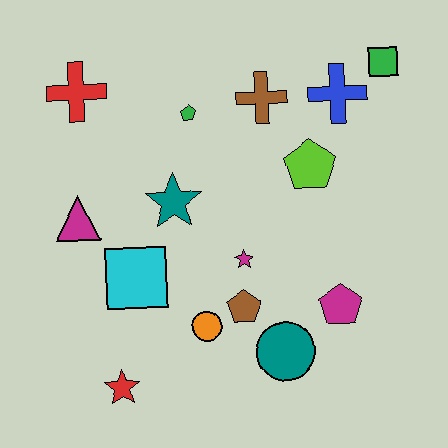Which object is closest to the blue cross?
The green square is closest to the blue cross.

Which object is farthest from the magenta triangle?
The green square is farthest from the magenta triangle.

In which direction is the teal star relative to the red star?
The teal star is above the red star.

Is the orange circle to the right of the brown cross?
No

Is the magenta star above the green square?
No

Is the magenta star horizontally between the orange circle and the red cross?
No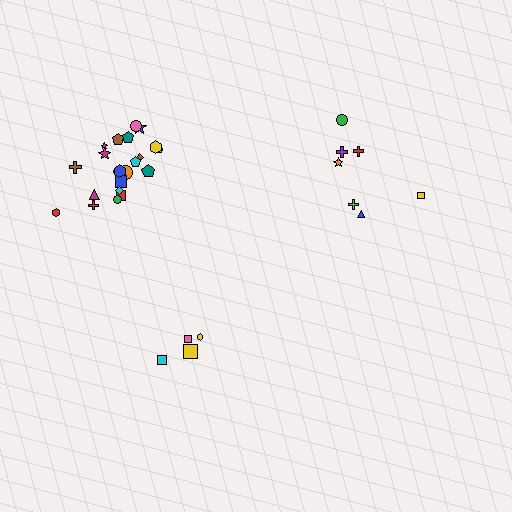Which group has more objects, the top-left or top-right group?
The top-left group.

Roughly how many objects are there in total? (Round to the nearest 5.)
Roughly 35 objects in total.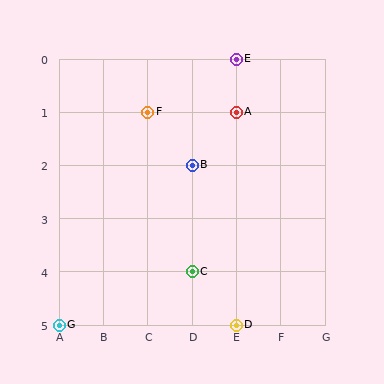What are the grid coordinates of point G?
Point G is at grid coordinates (A, 5).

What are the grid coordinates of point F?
Point F is at grid coordinates (C, 1).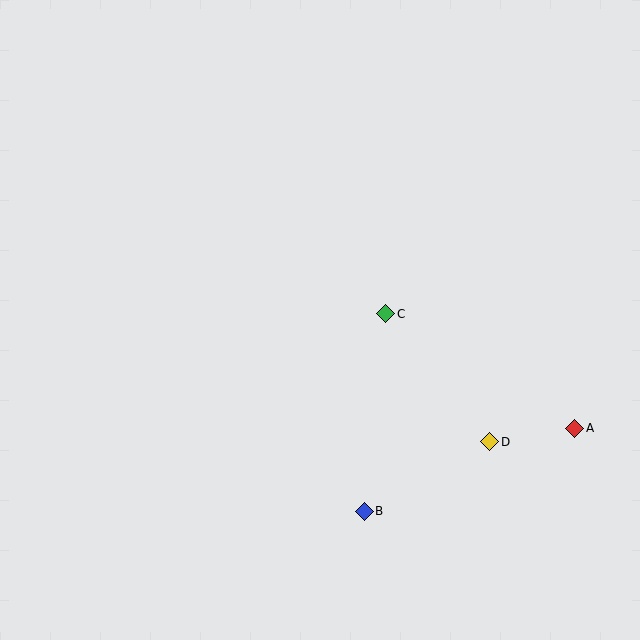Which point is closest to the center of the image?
Point C at (386, 314) is closest to the center.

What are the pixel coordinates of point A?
Point A is at (575, 428).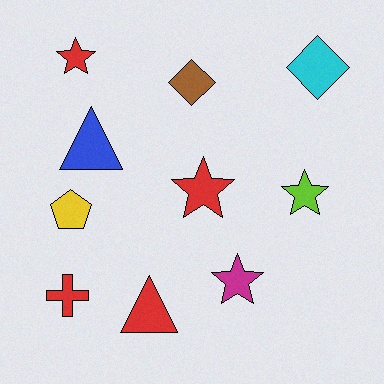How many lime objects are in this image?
There is 1 lime object.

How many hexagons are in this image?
There are no hexagons.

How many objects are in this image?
There are 10 objects.